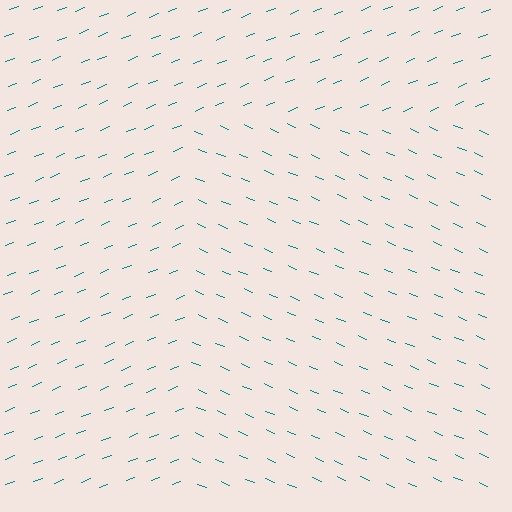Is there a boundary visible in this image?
Yes, there is a texture boundary formed by a change in line orientation.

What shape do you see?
I see a rectangle.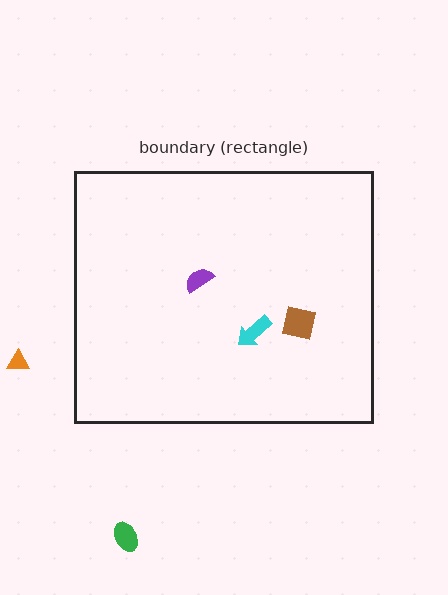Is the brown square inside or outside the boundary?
Inside.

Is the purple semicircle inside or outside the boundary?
Inside.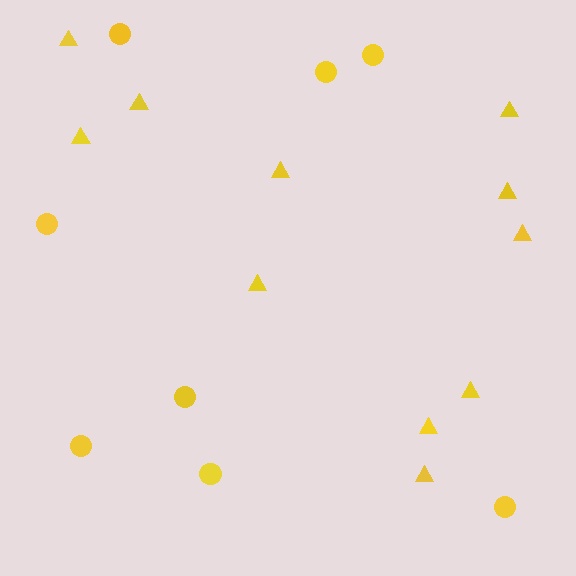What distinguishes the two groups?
There are 2 groups: one group of circles (8) and one group of triangles (11).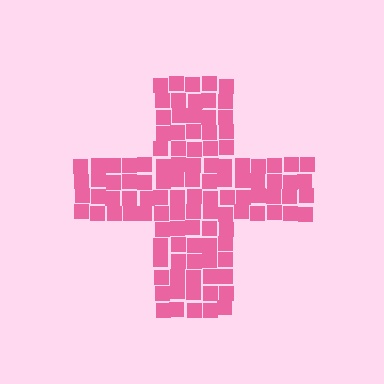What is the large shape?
The large shape is a cross.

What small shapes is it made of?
It is made of small squares.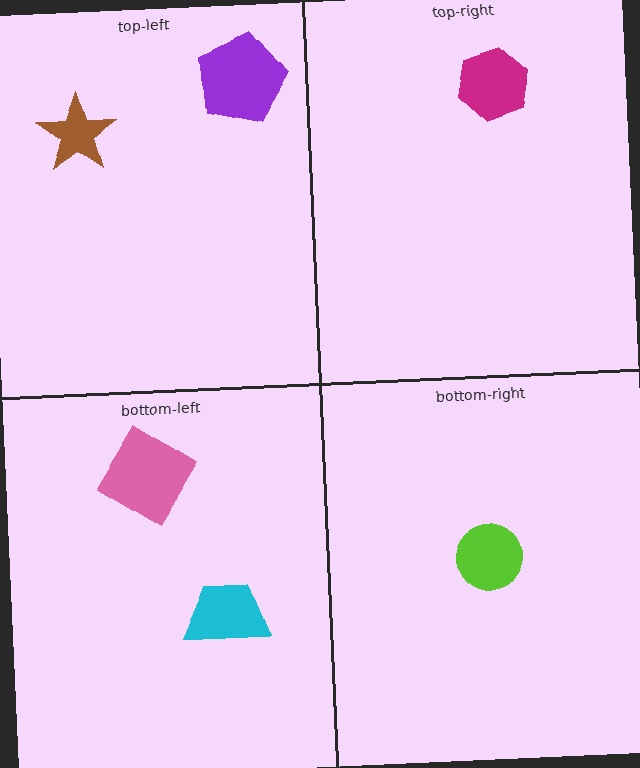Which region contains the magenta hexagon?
The top-right region.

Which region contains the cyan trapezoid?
The bottom-left region.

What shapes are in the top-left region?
The brown star, the purple pentagon.